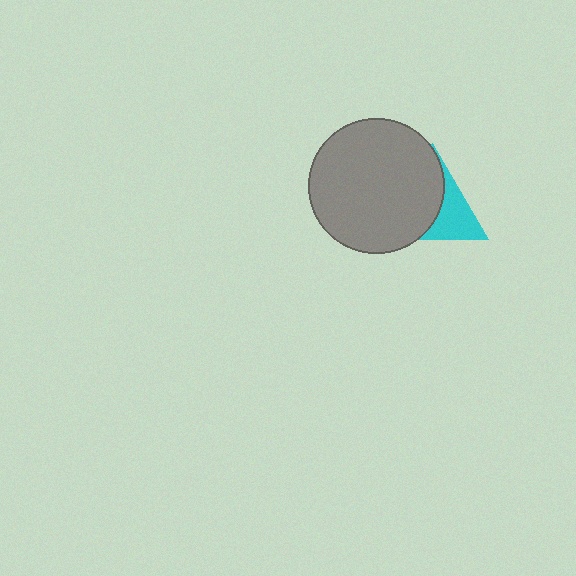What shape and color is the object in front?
The object in front is a gray circle.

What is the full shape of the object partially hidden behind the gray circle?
The partially hidden object is a cyan triangle.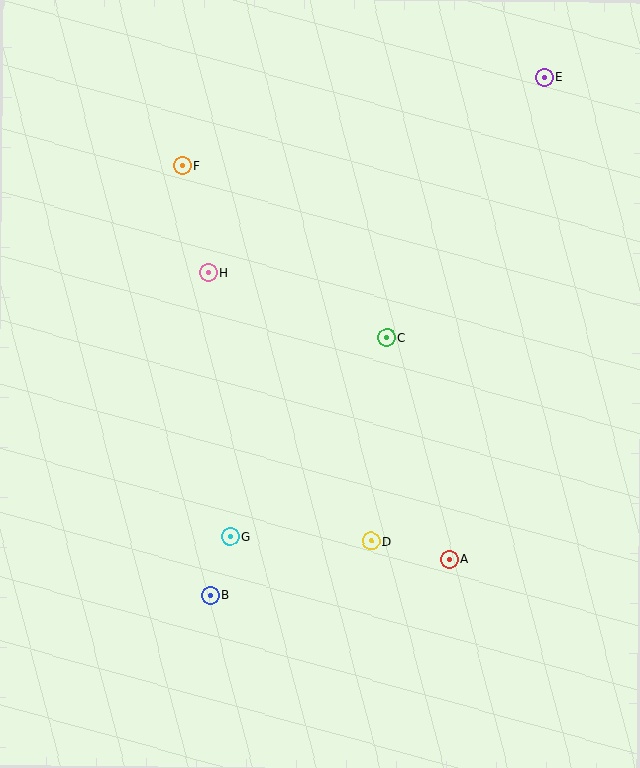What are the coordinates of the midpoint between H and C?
The midpoint between H and C is at (297, 305).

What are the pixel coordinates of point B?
Point B is at (210, 595).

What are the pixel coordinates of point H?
Point H is at (208, 273).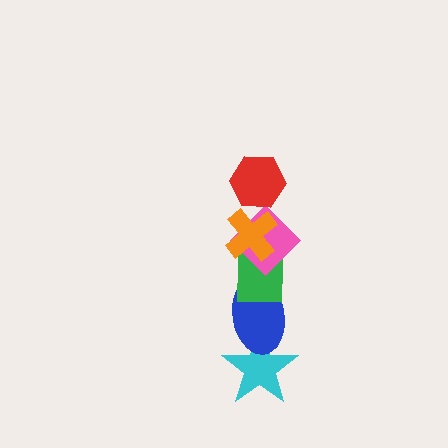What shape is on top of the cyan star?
The blue ellipse is on top of the cyan star.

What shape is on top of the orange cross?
The red hexagon is on top of the orange cross.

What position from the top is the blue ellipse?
The blue ellipse is 5th from the top.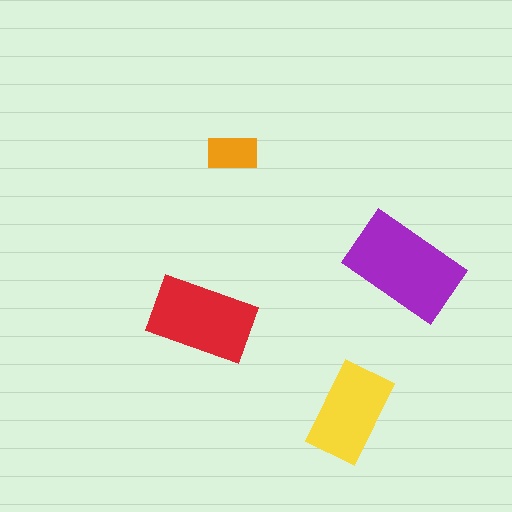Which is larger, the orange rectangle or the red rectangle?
The red one.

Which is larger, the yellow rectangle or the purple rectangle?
The purple one.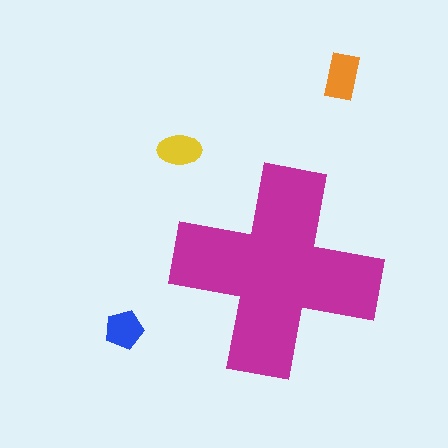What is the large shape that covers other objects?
A magenta cross.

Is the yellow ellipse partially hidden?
No, the yellow ellipse is fully visible.